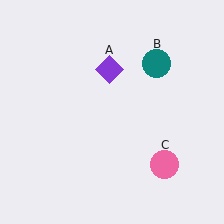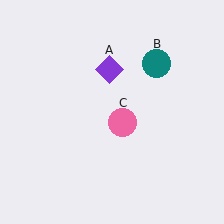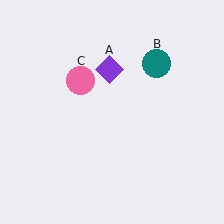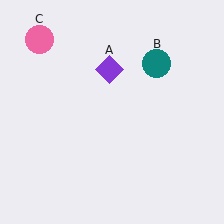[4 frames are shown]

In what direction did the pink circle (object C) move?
The pink circle (object C) moved up and to the left.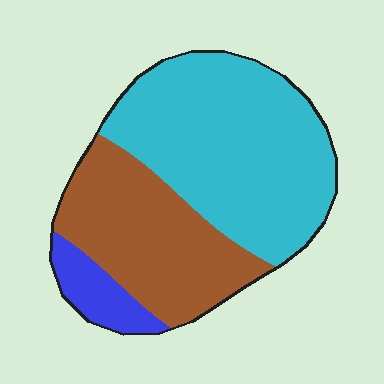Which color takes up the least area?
Blue, at roughly 10%.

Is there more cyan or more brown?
Cyan.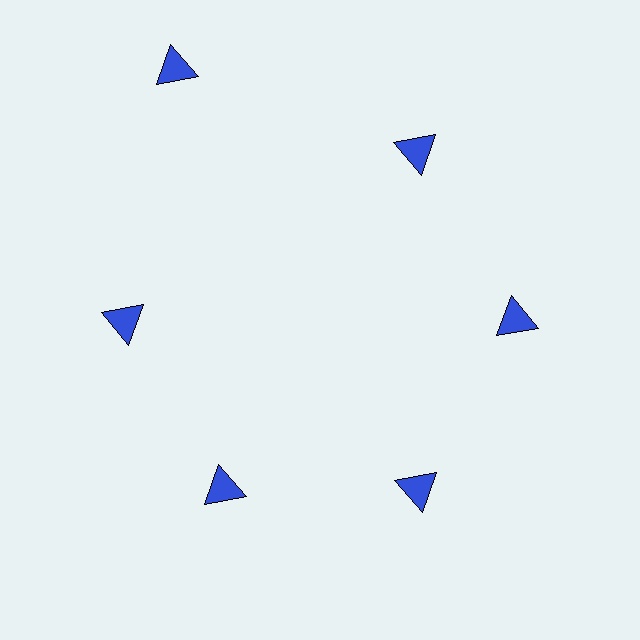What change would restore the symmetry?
The symmetry would be restored by moving it inward, back onto the ring so that all 6 triangles sit at equal angles and equal distance from the center.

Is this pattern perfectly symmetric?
No. The 6 blue triangles are arranged in a ring, but one element near the 11 o'clock position is pushed outward from the center, breaking the 6-fold rotational symmetry.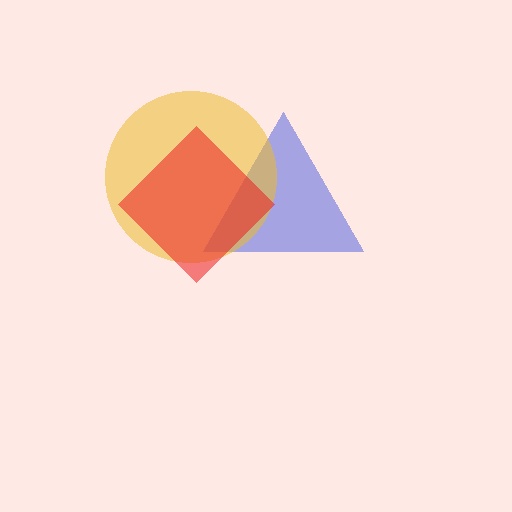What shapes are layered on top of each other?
The layered shapes are: a blue triangle, a yellow circle, a red diamond.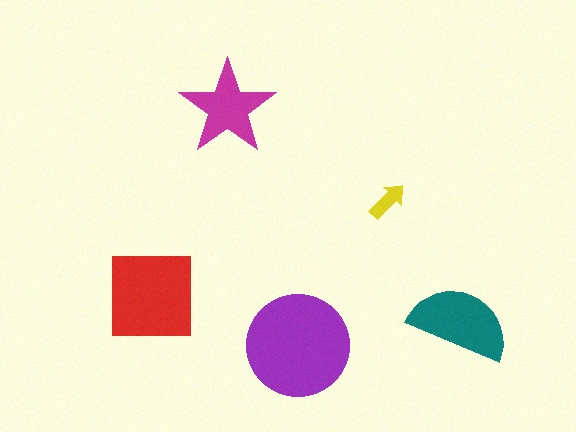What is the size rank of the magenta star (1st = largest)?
4th.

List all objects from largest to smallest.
The purple circle, the red square, the teal semicircle, the magenta star, the yellow arrow.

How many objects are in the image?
There are 5 objects in the image.